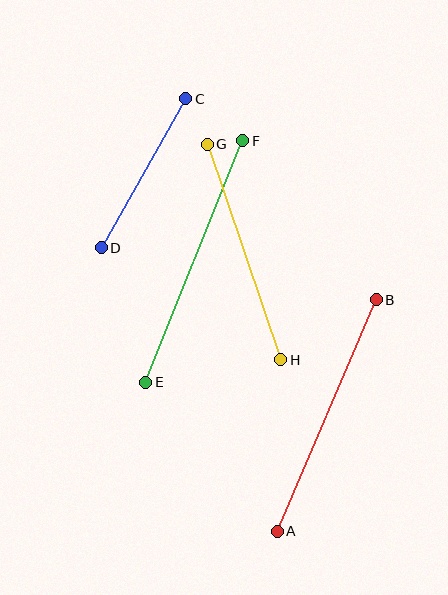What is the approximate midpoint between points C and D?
The midpoint is at approximately (144, 173) pixels.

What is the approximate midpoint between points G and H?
The midpoint is at approximately (244, 252) pixels.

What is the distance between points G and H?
The distance is approximately 228 pixels.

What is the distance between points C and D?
The distance is approximately 171 pixels.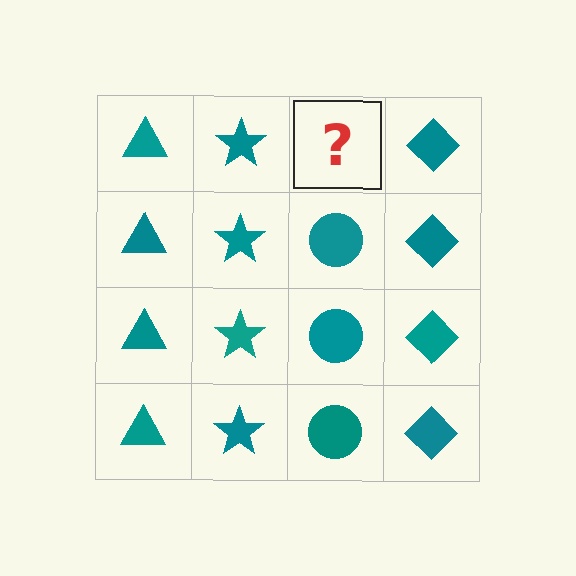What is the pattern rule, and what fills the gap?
The rule is that each column has a consistent shape. The gap should be filled with a teal circle.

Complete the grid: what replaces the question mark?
The question mark should be replaced with a teal circle.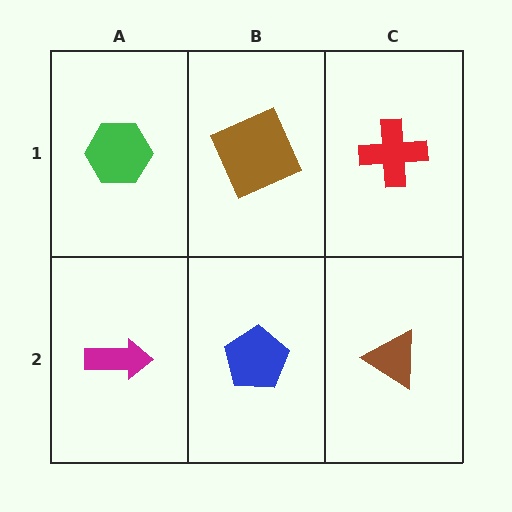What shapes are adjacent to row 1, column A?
A magenta arrow (row 2, column A), a brown square (row 1, column B).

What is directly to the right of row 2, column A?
A blue pentagon.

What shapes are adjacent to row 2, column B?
A brown square (row 1, column B), a magenta arrow (row 2, column A), a brown triangle (row 2, column C).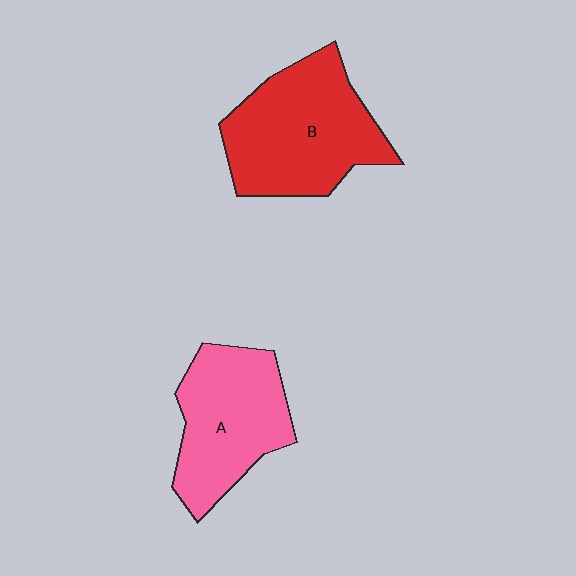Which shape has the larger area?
Shape B (red).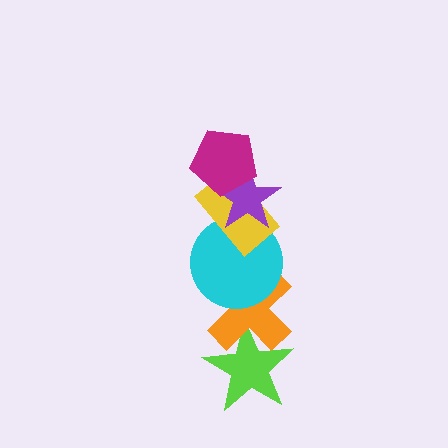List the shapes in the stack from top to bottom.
From top to bottom: the magenta pentagon, the purple star, the yellow rectangle, the cyan circle, the orange cross, the lime star.